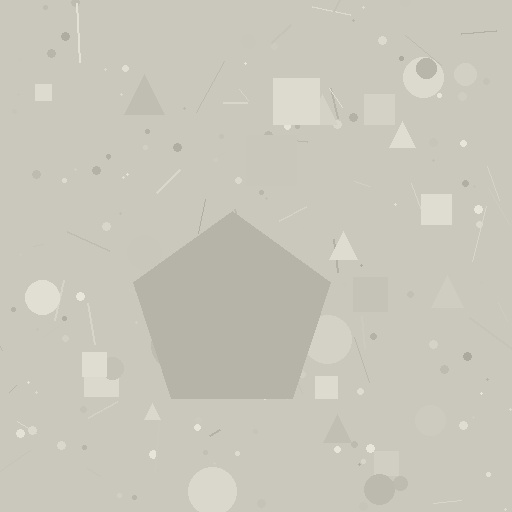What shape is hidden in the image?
A pentagon is hidden in the image.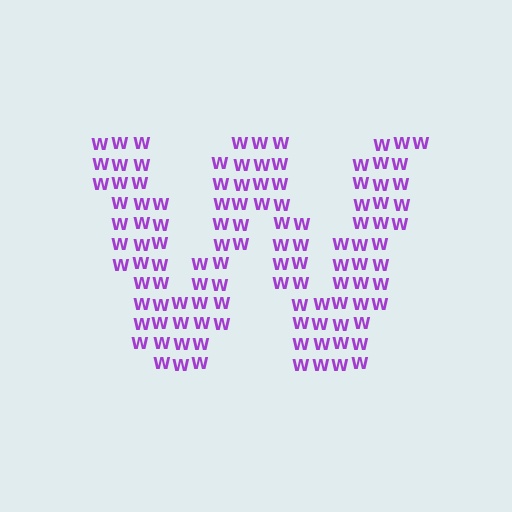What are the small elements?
The small elements are letter W's.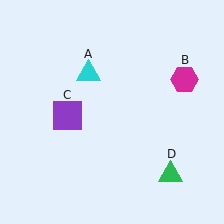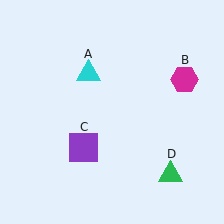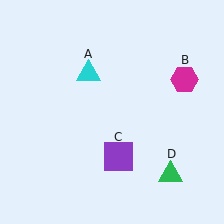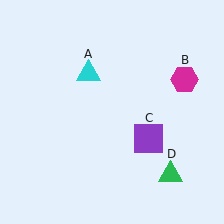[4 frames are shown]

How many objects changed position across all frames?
1 object changed position: purple square (object C).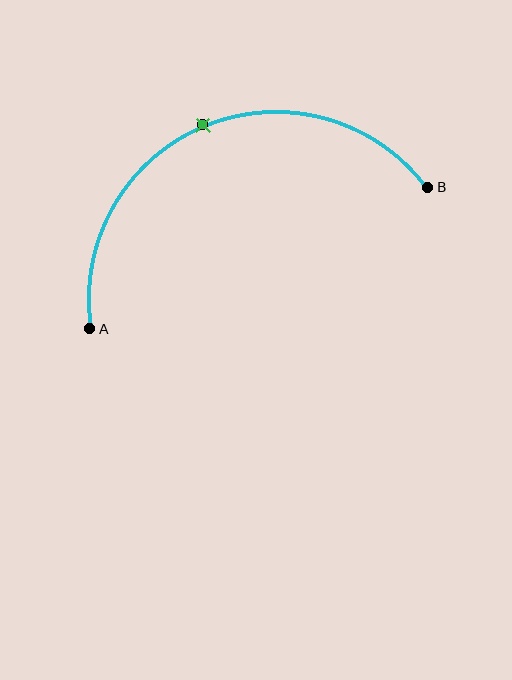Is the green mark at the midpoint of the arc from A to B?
Yes. The green mark lies on the arc at equal arc-length from both A and B — it is the arc midpoint.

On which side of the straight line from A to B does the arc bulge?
The arc bulges above the straight line connecting A and B.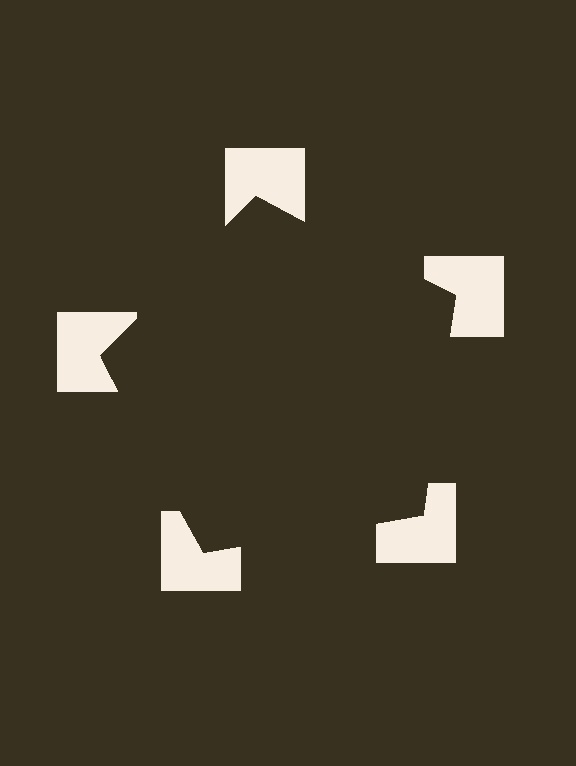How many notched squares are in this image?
There are 5 — one at each vertex of the illusory pentagon.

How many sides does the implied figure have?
5 sides.